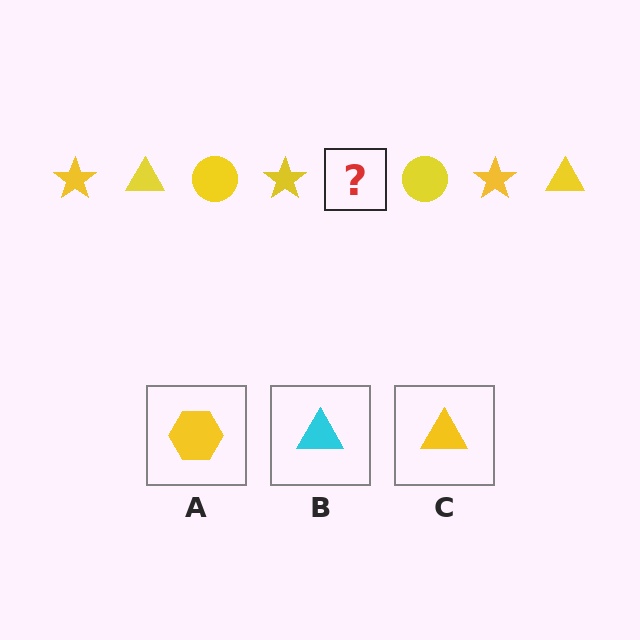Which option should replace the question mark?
Option C.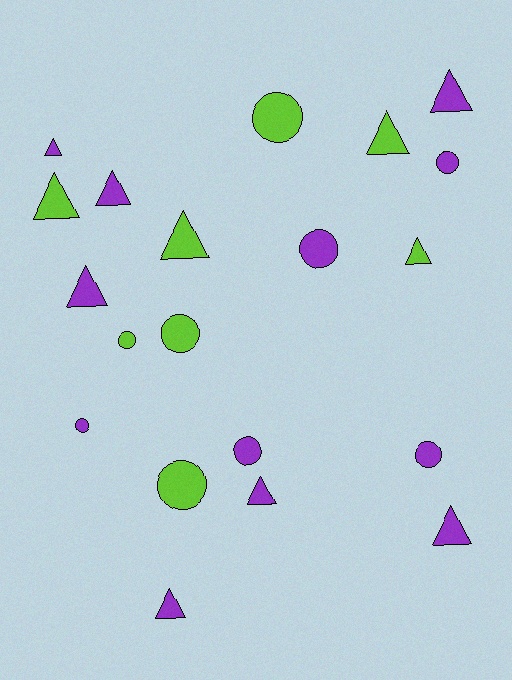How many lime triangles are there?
There are 4 lime triangles.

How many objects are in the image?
There are 20 objects.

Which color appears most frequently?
Purple, with 12 objects.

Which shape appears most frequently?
Triangle, with 11 objects.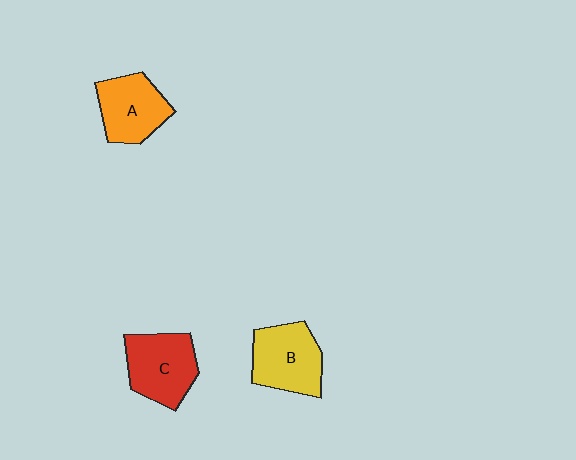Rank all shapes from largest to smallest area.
From largest to smallest: C (red), B (yellow), A (orange).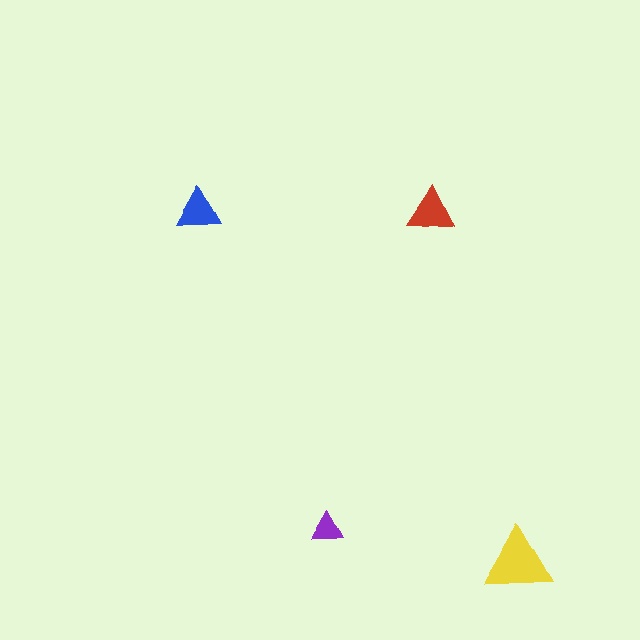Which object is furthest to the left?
The blue triangle is leftmost.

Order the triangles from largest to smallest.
the yellow one, the red one, the blue one, the purple one.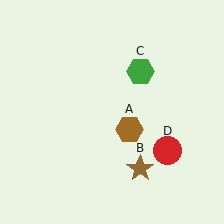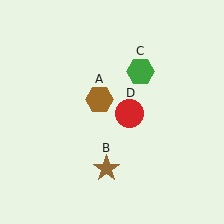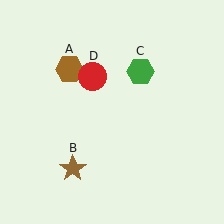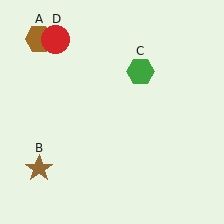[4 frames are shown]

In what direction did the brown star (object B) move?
The brown star (object B) moved left.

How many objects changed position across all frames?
3 objects changed position: brown hexagon (object A), brown star (object B), red circle (object D).